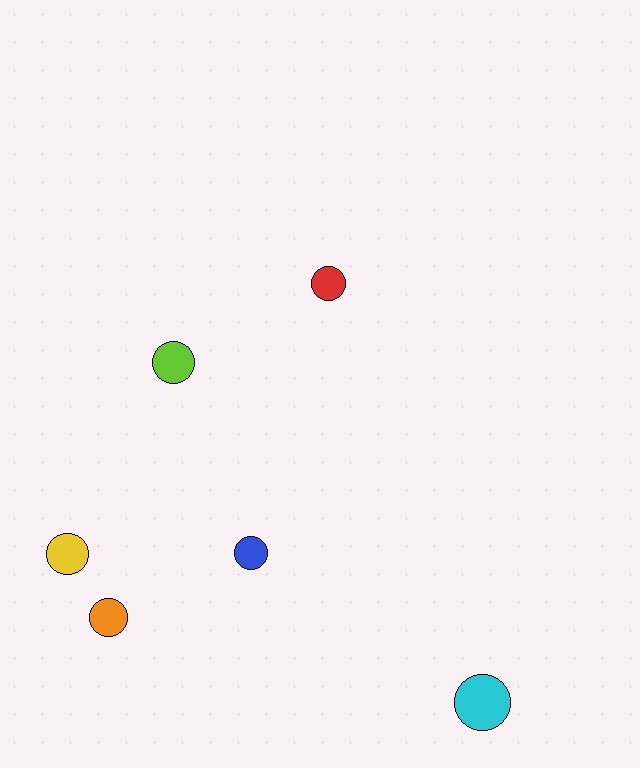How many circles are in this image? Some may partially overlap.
There are 6 circles.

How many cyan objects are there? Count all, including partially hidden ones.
There is 1 cyan object.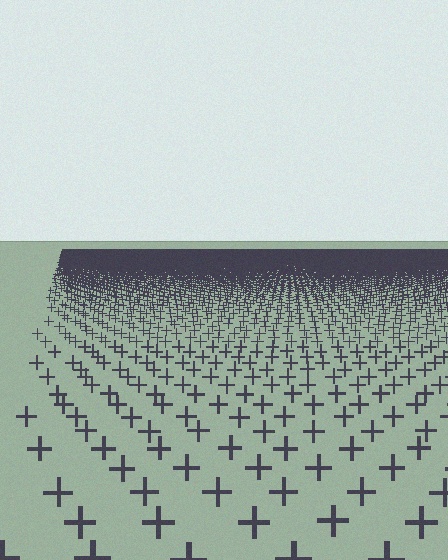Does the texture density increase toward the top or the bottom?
Density increases toward the top.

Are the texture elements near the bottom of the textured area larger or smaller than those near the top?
Larger. Near the bottom, elements are closer to the viewer and appear at a bigger on-screen size.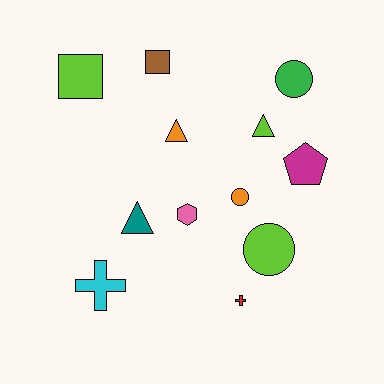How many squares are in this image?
There are 2 squares.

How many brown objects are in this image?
There is 1 brown object.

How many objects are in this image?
There are 12 objects.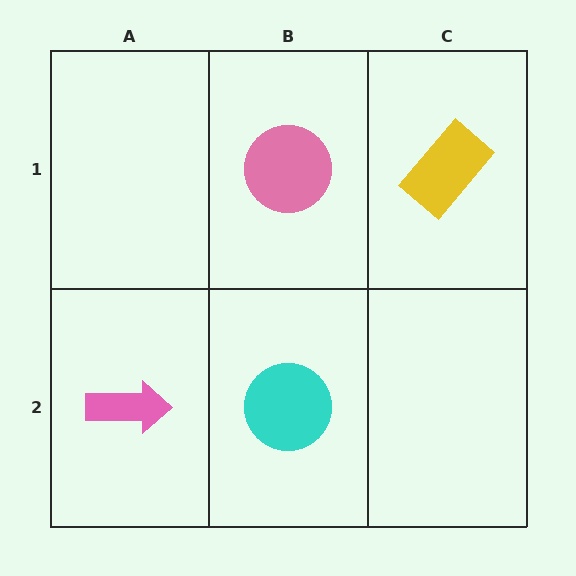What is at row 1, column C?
A yellow rectangle.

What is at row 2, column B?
A cyan circle.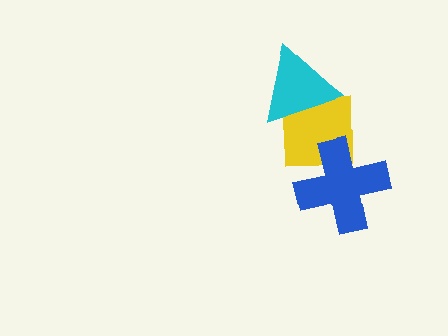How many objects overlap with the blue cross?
1 object overlaps with the blue cross.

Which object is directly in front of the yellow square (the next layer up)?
The cyan triangle is directly in front of the yellow square.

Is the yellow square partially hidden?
Yes, it is partially covered by another shape.